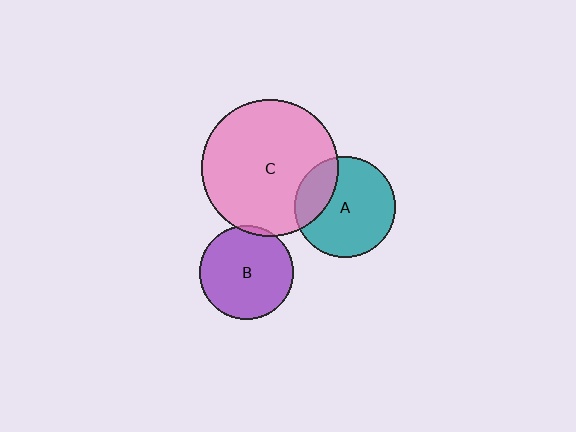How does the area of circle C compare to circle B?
Approximately 2.1 times.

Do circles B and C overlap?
Yes.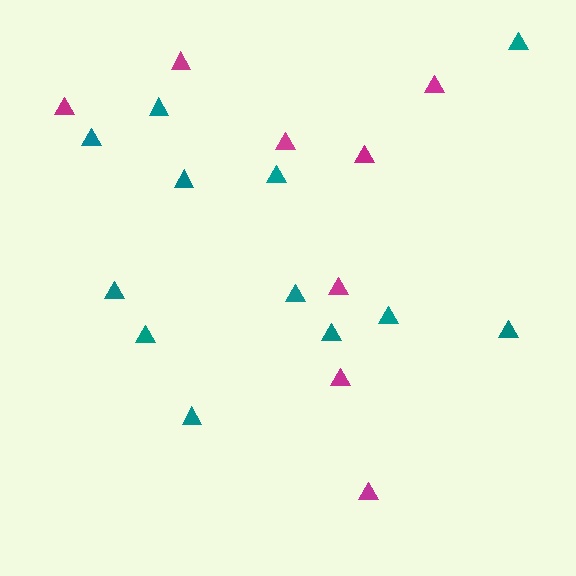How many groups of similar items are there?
There are 2 groups: one group of teal triangles (12) and one group of magenta triangles (8).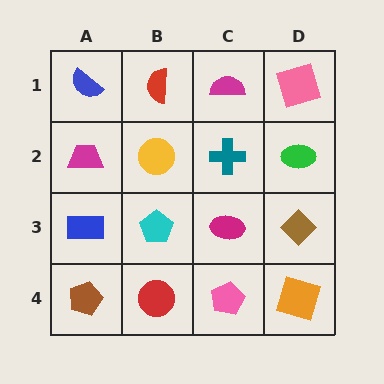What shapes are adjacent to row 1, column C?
A teal cross (row 2, column C), a red semicircle (row 1, column B), a pink square (row 1, column D).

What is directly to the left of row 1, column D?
A magenta semicircle.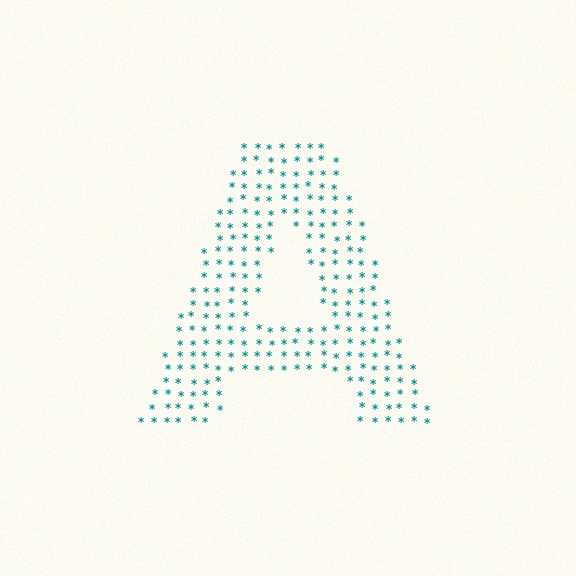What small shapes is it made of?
It is made of small asterisks.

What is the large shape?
The large shape is the letter A.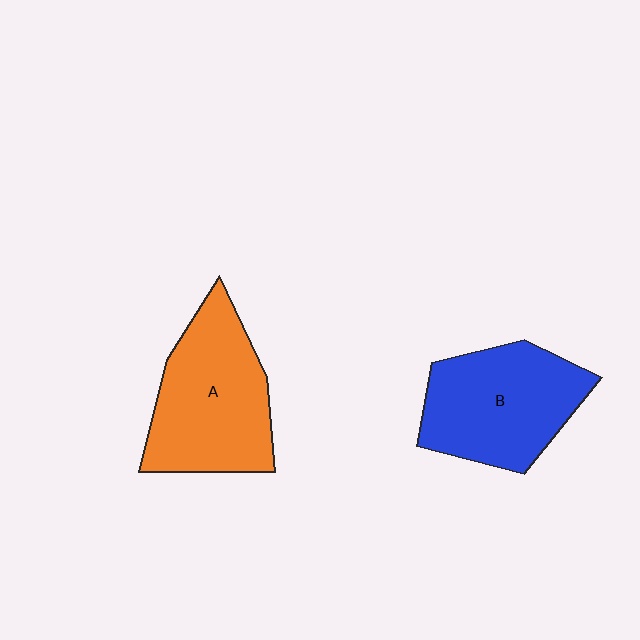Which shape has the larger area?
Shape A (orange).